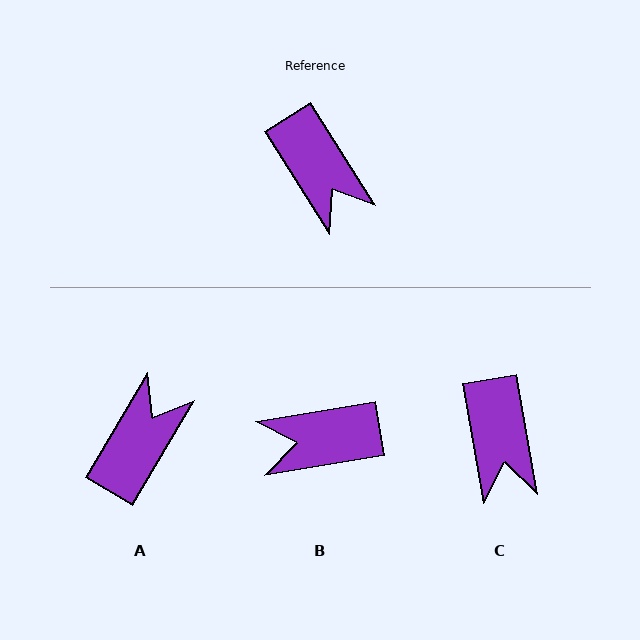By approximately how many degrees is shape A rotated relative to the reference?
Approximately 117 degrees counter-clockwise.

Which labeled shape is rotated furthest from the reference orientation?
A, about 117 degrees away.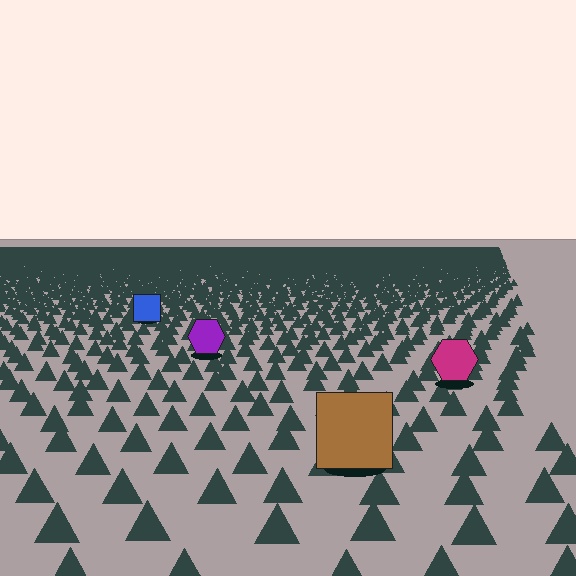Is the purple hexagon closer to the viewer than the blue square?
Yes. The purple hexagon is closer — you can tell from the texture gradient: the ground texture is coarser near it.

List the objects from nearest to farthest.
From nearest to farthest: the brown square, the magenta hexagon, the purple hexagon, the blue square.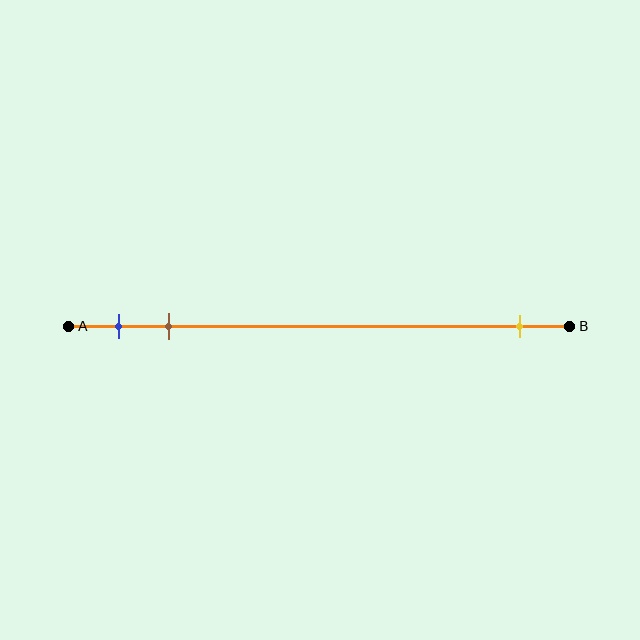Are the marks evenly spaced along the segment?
No, the marks are not evenly spaced.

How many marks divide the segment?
There are 3 marks dividing the segment.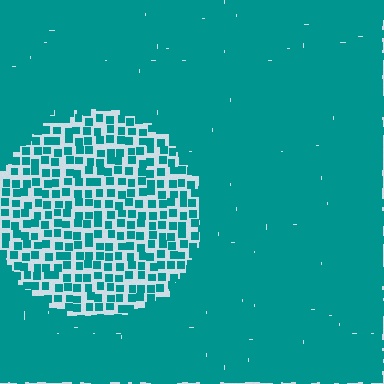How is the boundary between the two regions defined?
The boundary is defined by a change in element density (approximately 3.0x ratio). All elements are the same color, size, and shape.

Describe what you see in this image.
The image contains small teal elements arranged at two different densities. A circle-shaped region is visible where the elements are less densely packed than the surrounding area.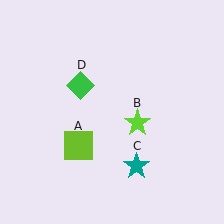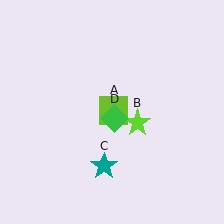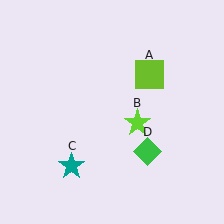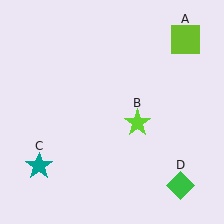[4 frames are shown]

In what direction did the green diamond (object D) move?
The green diamond (object D) moved down and to the right.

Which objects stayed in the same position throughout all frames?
Lime star (object B) remained stationary.